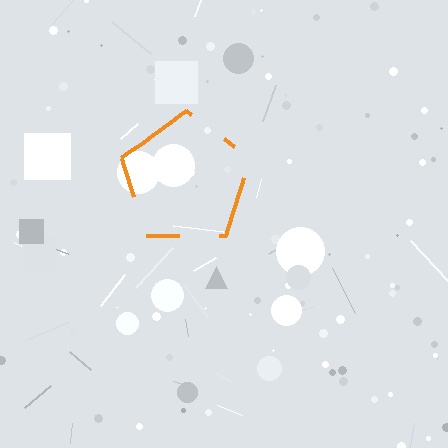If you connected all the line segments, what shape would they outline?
They would outline a pentagon.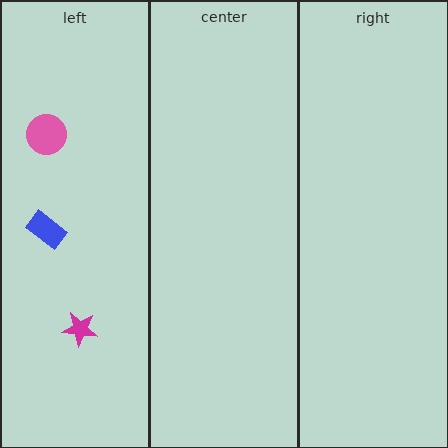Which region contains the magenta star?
The left region.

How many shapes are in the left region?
3.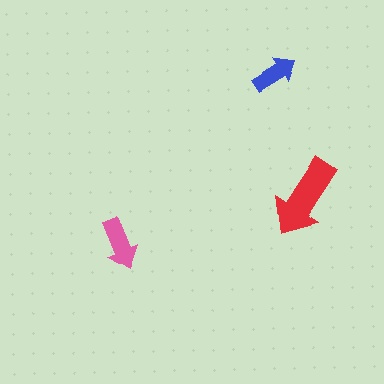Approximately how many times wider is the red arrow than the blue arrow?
About 2 times wider.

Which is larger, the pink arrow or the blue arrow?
The pink one.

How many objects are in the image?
There are 3 objects in the image.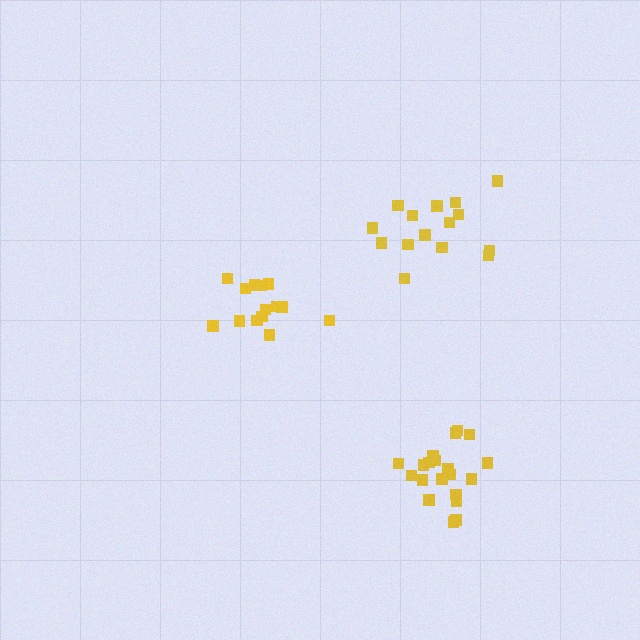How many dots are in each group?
Group 1: 15 dots, Group 2: 14 dots, Group 3: 20 dots (49 total).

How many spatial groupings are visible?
There are 3 spatial groupings.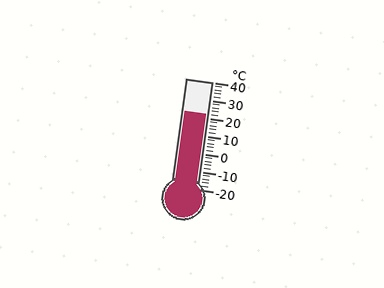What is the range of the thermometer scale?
The thermometer scale ranges from -20°C to 40°C.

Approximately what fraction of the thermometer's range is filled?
The thermometer is filled to approximately 70% of its range.